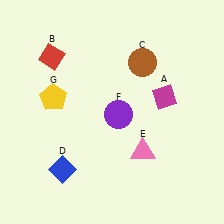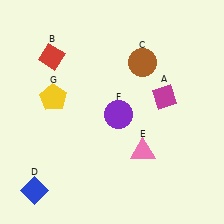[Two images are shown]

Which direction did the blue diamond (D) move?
The blue diamond (D) moved left.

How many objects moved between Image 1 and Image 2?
1 object moved between the two images.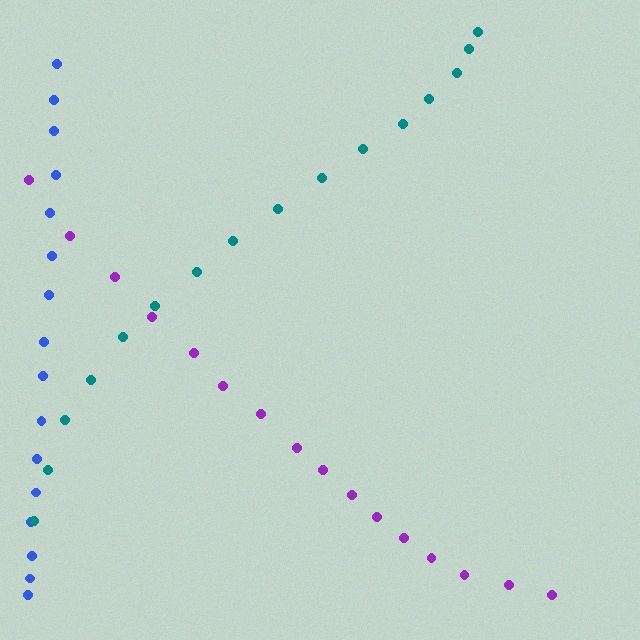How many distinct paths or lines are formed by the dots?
There are 3 distinct paths.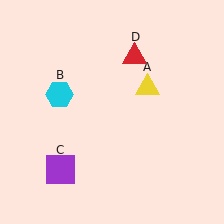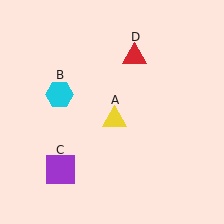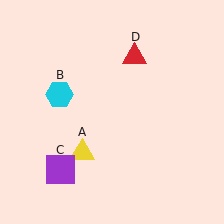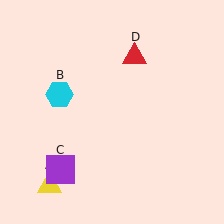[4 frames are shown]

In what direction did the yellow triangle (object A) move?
The yellow triangle (object A) moved down and to the left.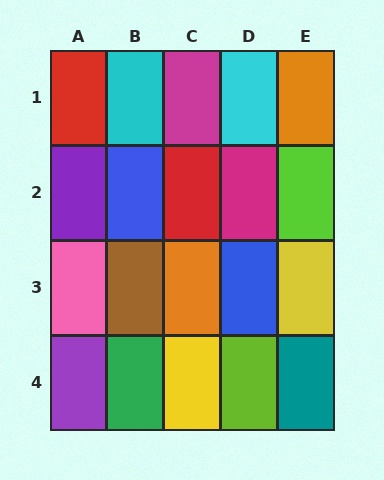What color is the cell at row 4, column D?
Lime.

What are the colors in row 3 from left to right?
Pink, brown, orange, blue, yellow.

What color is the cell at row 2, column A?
Purple.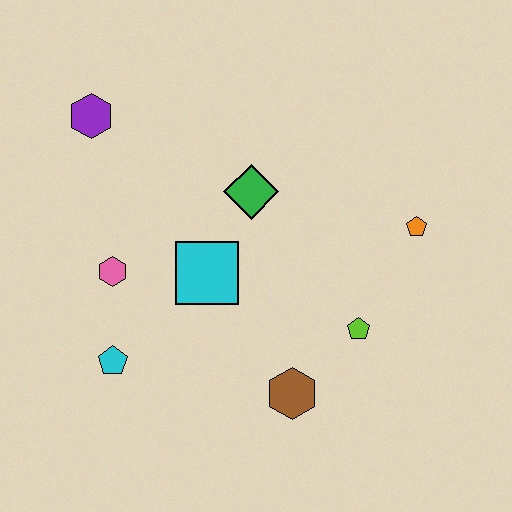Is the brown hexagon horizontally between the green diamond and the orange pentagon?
Yes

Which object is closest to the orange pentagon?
The lime pentagon is closest to the orange pentagon.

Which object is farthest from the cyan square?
The orange pentagon is farthest from the cyan square.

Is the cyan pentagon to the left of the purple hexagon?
No